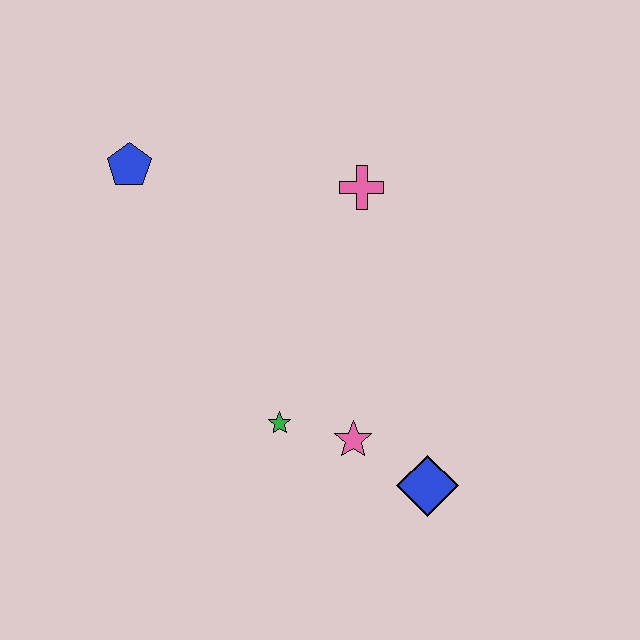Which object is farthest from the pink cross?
The blue diamond is farthest from the pink cross.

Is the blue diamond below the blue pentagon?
Yes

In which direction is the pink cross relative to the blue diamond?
The pink cross is above the blue diamond.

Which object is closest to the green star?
The pink star is closest to the green star.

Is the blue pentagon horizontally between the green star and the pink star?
No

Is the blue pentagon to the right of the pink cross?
No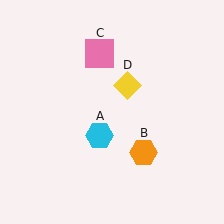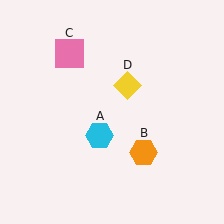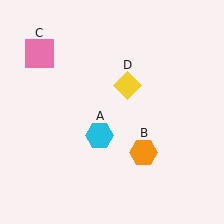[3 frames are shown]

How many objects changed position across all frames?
1 object changed position: pink square (object C).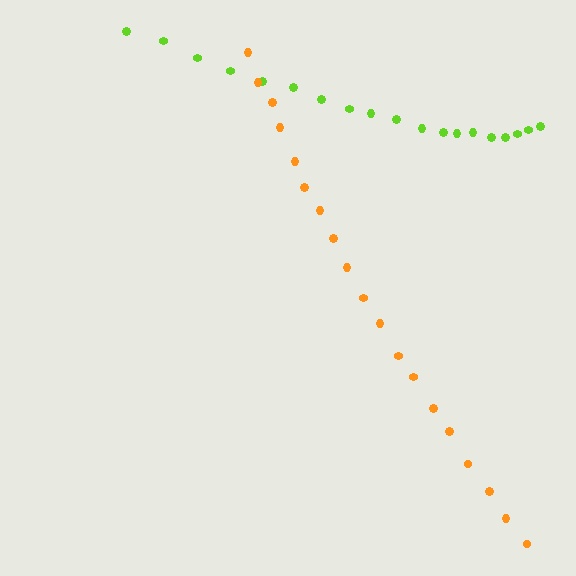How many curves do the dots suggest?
There are 2 distinct paths.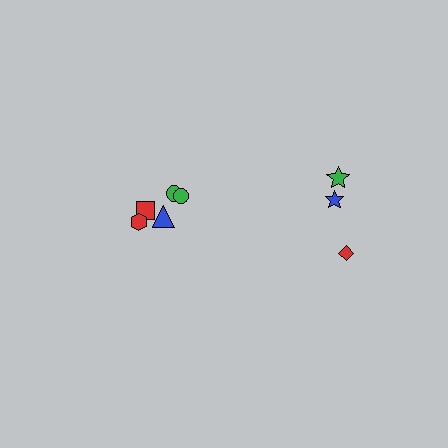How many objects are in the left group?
There are 5 objects.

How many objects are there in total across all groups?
There are 8 objects.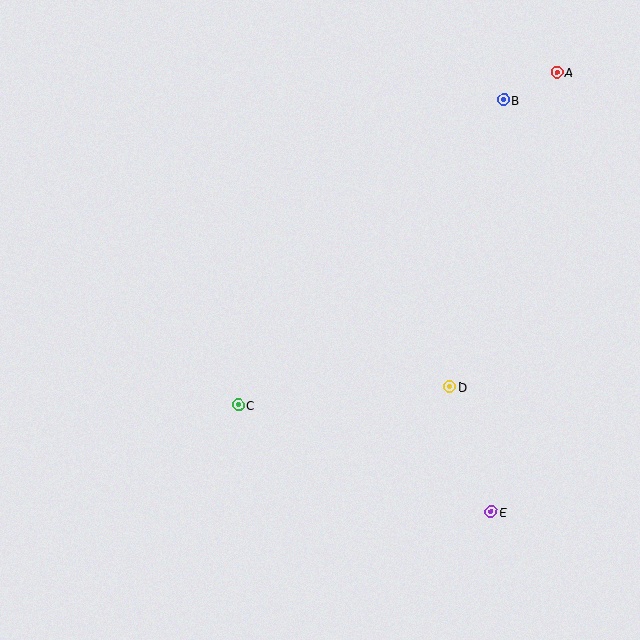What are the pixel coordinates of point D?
Point D is at (450, 387).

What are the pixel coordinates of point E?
Point E is at (491, 512).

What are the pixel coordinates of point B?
Point B is at (504, 100).